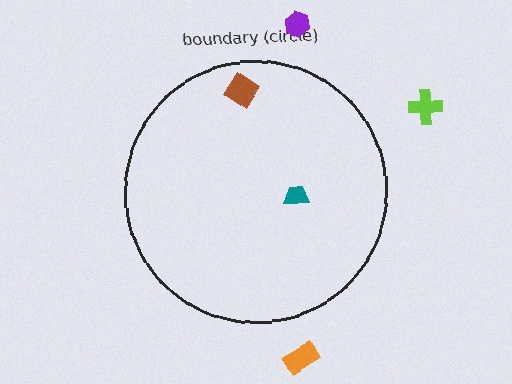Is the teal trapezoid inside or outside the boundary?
Inside.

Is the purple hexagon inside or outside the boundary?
Outside.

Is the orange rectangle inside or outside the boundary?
Outside.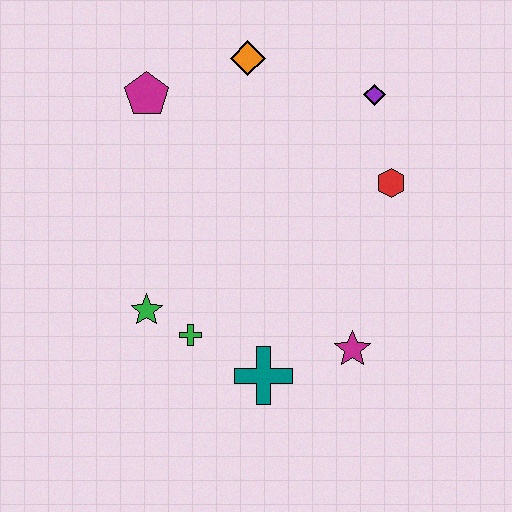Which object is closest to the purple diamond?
The red hexagon is closest to the purple diamond.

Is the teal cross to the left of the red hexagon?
Yes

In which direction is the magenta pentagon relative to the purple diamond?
The magenta pentagon is to the left of the purple diamond.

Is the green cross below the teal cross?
No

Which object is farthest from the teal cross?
The orange diamond is farthest from the teal cross.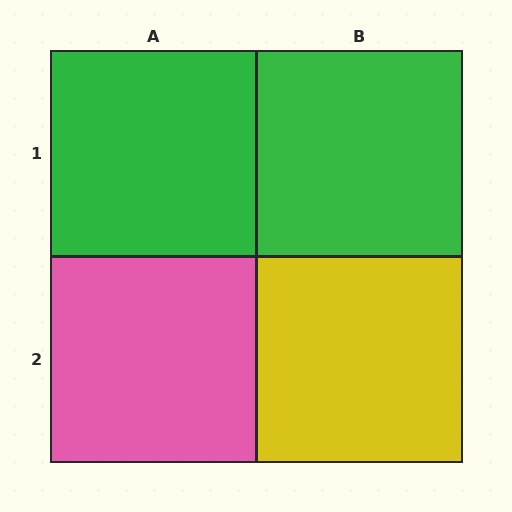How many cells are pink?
1 cell is pink.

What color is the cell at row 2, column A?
Pink.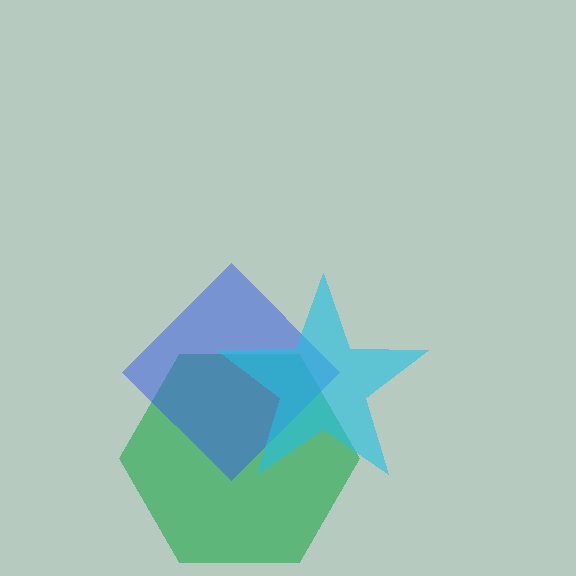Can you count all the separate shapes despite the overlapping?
Yes, there are 3 separate shapes.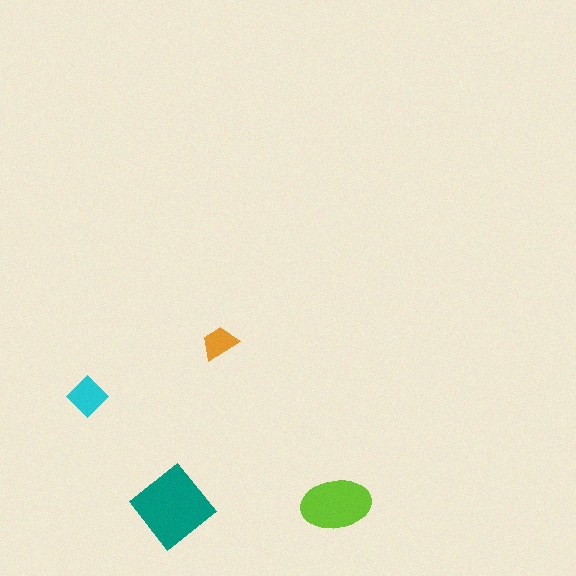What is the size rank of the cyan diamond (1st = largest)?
3rd.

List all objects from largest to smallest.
The teal diamond, the lime ellipse, the cyan diamond, the orange trapezoid.